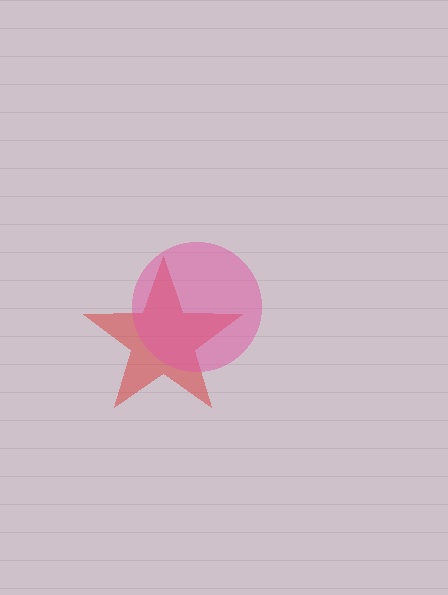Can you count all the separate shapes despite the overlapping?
Yes, there are 2 separate shapes.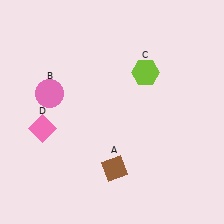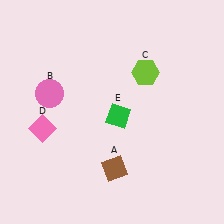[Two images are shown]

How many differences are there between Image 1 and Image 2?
There is 1 difference between the two images.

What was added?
A green diamond (E) was added in Image 2.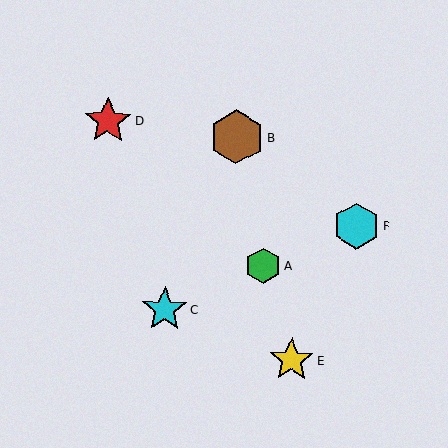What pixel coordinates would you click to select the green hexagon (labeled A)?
Click at (263, 266) to select the green hexagon A.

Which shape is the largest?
The brown hexagon (labeled B) is the largest.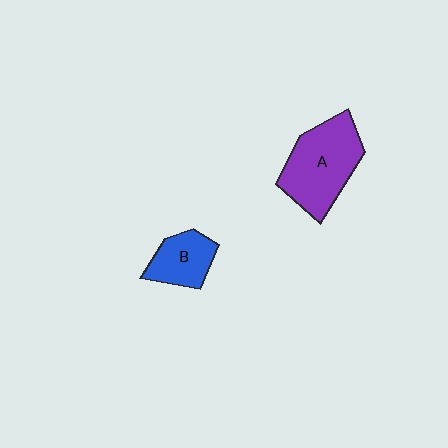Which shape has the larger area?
Shape A (purple).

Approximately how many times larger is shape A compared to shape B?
Approximately 1.9 times.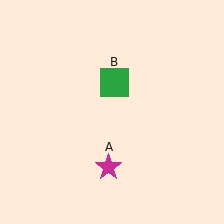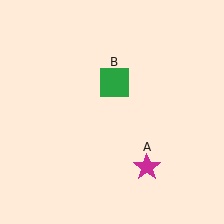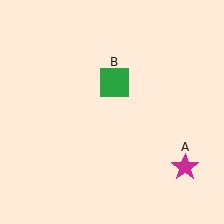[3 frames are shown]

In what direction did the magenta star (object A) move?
The magenta star (object A) moved right.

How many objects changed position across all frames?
1 object changed position: magenta star (object A).